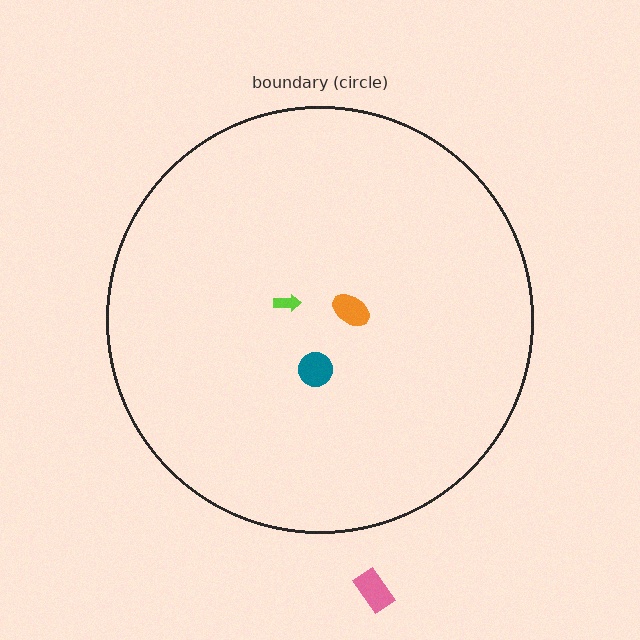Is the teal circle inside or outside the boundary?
Inside.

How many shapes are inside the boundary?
3 inside, 1 outside.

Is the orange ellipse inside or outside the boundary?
Inside.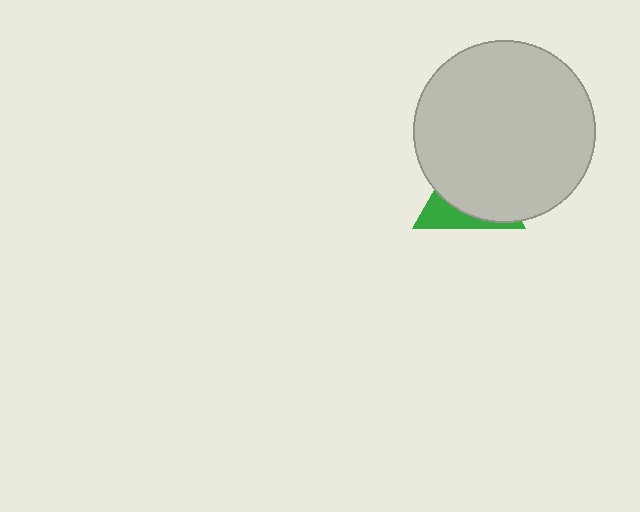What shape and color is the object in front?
The object in front is a light gray circle.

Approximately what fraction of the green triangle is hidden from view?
Roughly 69% of the green triangle is hidden behind the light gray circle.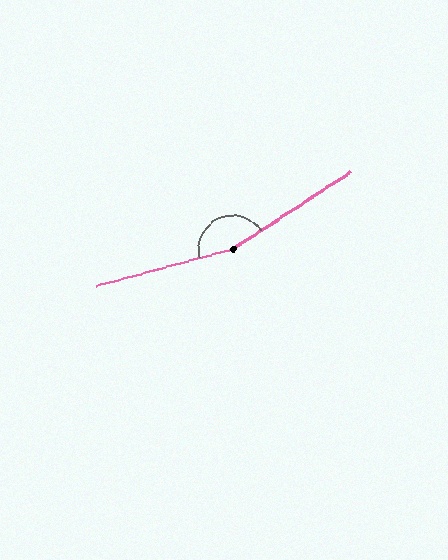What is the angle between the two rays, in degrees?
Approximately 162 degrees.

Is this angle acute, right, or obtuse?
It is obtuse.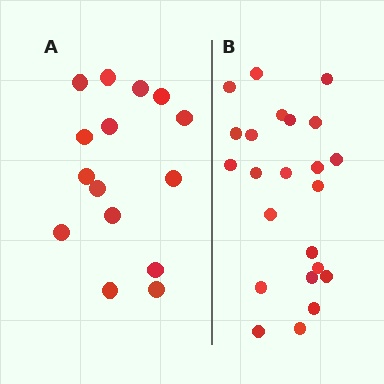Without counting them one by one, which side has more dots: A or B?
Region B (the right region) has more dots.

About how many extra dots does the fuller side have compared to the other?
Region B has roughly 8 or so more dots than region A.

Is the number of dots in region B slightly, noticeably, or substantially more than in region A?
Region B has substantially more. The ratio is roughly 1.5 to 1.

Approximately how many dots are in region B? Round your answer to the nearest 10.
About 20 dots. (The exact count is 23, which rounds to 20.)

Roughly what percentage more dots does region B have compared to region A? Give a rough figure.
About 55% more.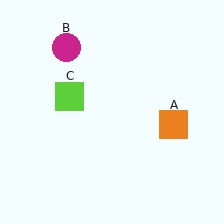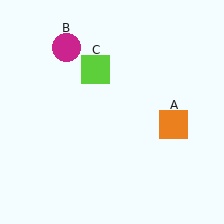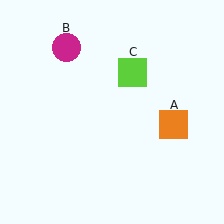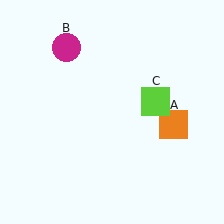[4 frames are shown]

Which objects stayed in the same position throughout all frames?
Orange square (object A) and magenta circle (object B) remained stationary.